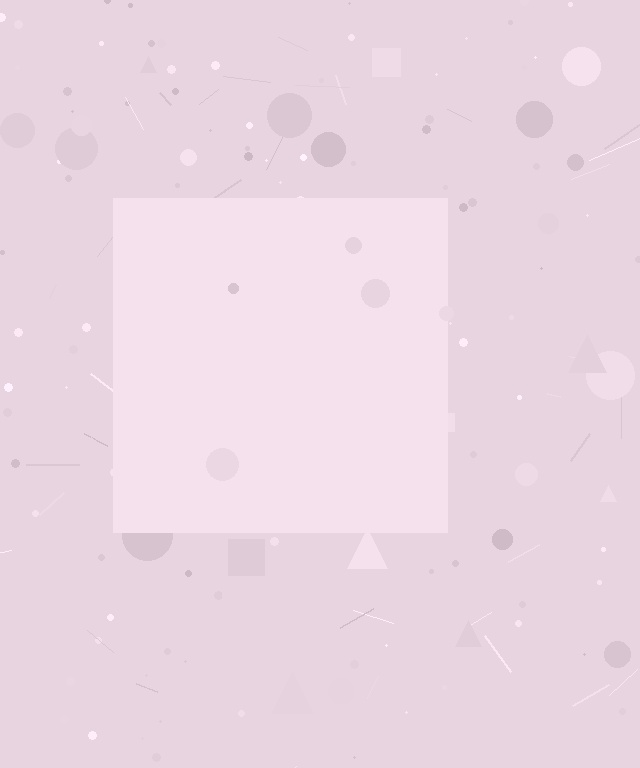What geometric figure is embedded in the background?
A square is embedded in the background.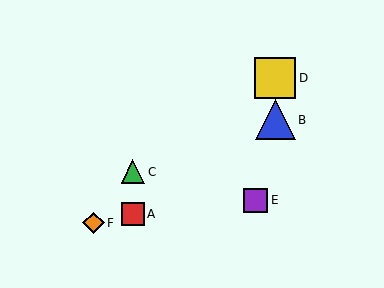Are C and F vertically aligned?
No, C is at x≈133 and F is at x≈94.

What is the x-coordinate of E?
Object E is at x≈256.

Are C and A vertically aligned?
Yes, both are at x≈133.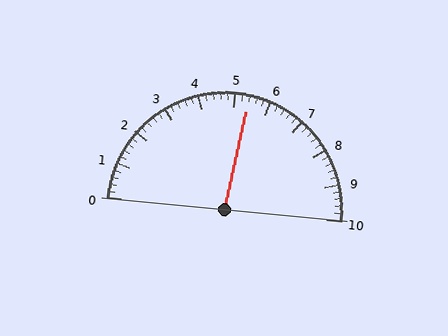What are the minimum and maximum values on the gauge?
The gauge ranges from 0 to 10.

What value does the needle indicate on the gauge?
The needle indicates approximately 5.4.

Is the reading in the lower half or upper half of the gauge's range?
The reading is in the upper half of the range (0 to 10).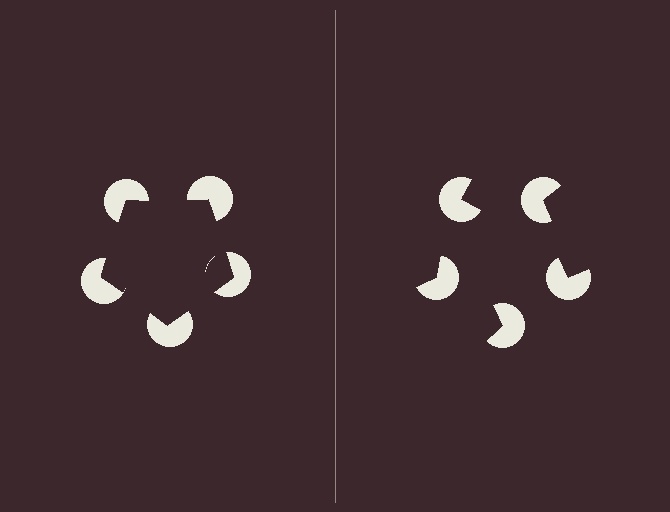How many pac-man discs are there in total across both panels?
10 — 5 on each side.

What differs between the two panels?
The pac-man discs are positioned identically on both sides; only the wedge orientations differ. On the left they align to a pentagon; on the right they are misaligned.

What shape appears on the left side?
An illusory pentagon.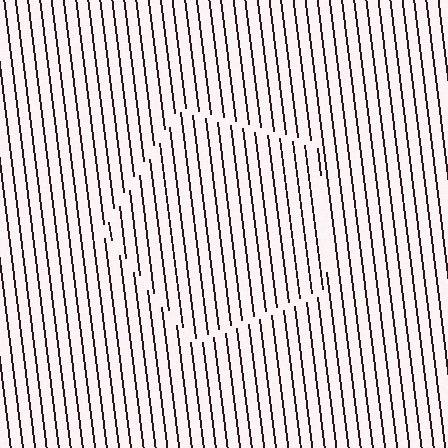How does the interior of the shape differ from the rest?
The interior of the shape contains the same grating, shifted by half a period — the contour is defined by the phase discontinuity where line-ends from the inner and outer gratings abut.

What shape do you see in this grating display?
An illusory pentagon. The interior of the shape contains the same grating, shifted by half a period — the contour is defined by the phase discontinuity where line-ends from the inner and outer gratings abut.